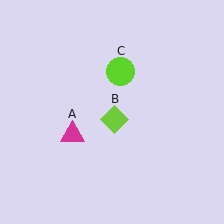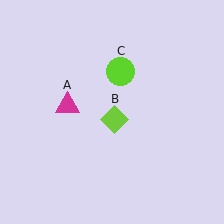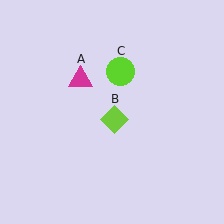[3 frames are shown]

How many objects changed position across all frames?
1 object changed position: magenta triangle (object A).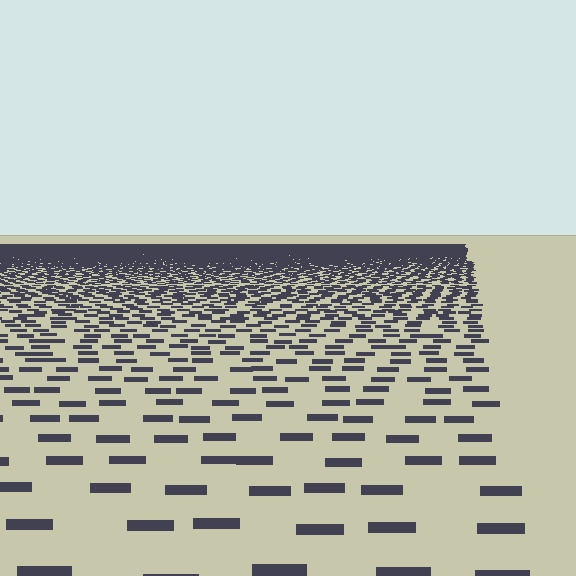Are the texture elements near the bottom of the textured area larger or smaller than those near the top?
Larger. Near the bottom, elements are closer to the viewer and appear at a bigger on-screen size.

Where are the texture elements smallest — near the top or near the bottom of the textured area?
Near the top.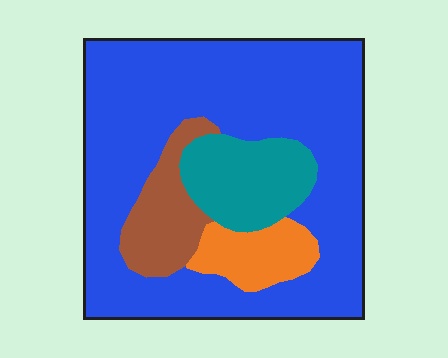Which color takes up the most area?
Blue, at roughly 70%.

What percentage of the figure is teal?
Teal covers about 15% of the figure.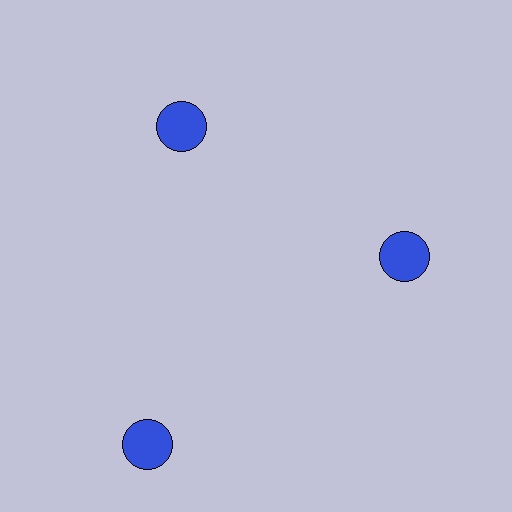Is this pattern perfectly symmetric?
No. The 3 blue circles are arranged in a ring, but one element near the 7 o'clock position is pushed outward from the center, breaking the 3-fold rotational symmetry.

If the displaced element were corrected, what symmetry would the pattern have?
It would have 3-fold rotational symmetry — the pattern would map onto itself every 120 degrees.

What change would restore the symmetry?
The symmetry would be restored by moving it inward, back onto the ring so that all 3 circles sit at equal angles and equal distance from the center.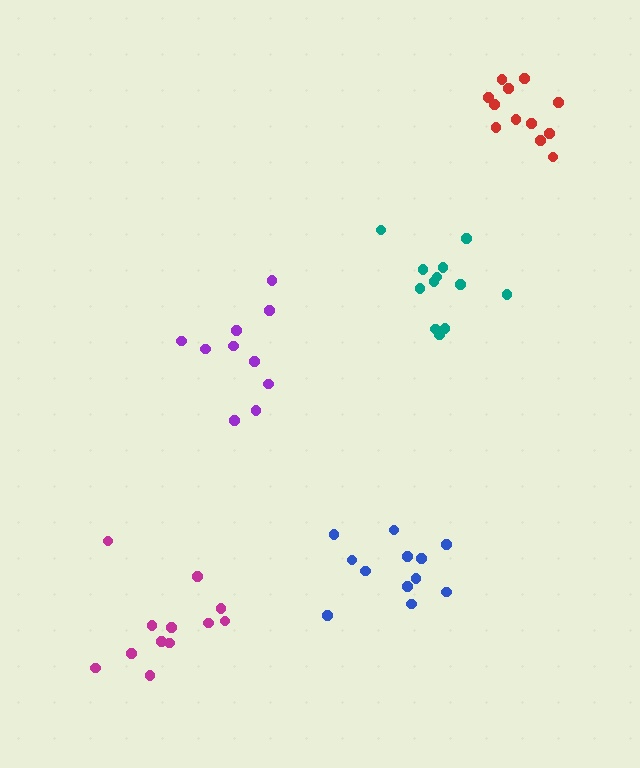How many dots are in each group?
Group 1: 12 dots, Group 2: 12 dots, Group 3: 12 dots, Group 4: 10 dots, Group 5: 12 dots (58 total).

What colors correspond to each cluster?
The clusters are colored: teal, red, magenta, purple, blue.